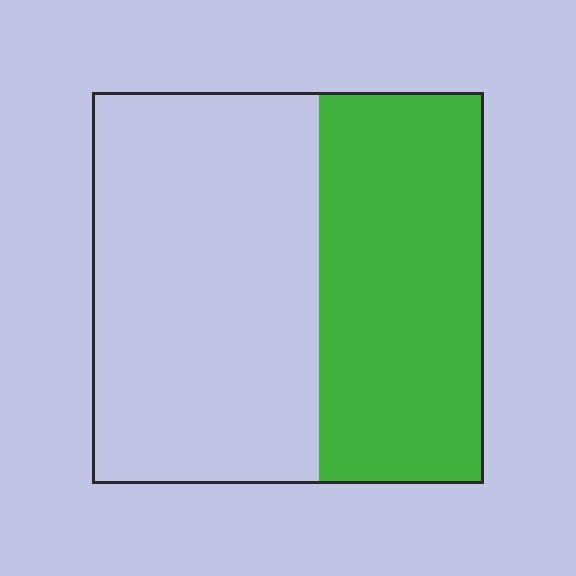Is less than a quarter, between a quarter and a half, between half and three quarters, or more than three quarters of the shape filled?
Between a quarter and a half.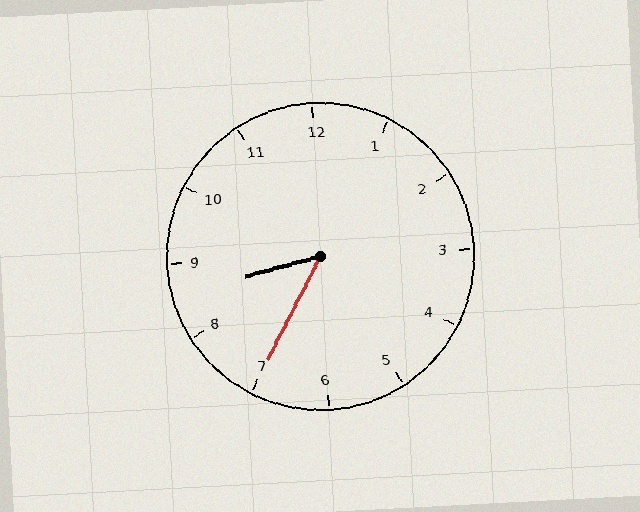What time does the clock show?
8:35.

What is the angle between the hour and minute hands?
Approximately 48 degrees.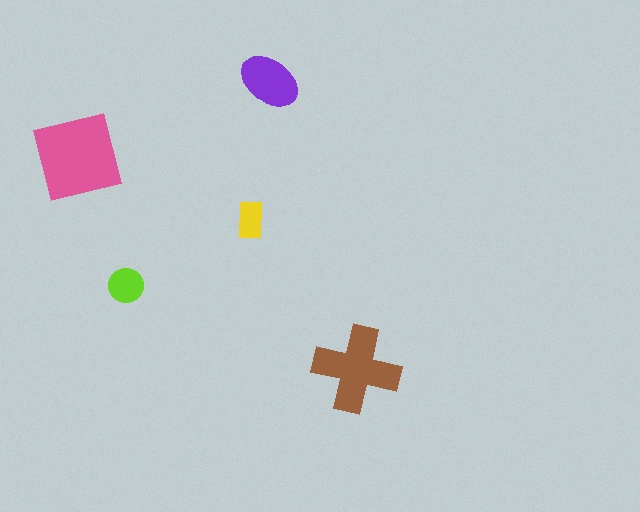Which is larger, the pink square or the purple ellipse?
The pink square.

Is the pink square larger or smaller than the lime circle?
Larger.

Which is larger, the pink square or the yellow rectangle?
The pink square.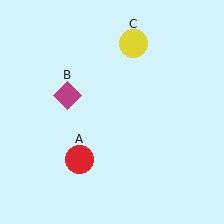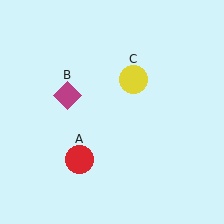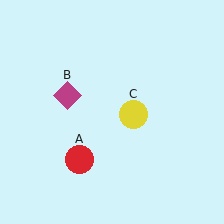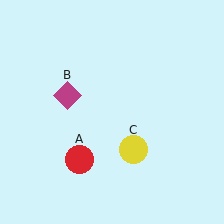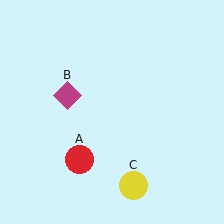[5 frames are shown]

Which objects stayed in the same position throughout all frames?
Red circle (object A) and magenta diamond (object B) remained stationary.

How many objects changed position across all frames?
1 object changed position: yellow circle (object C).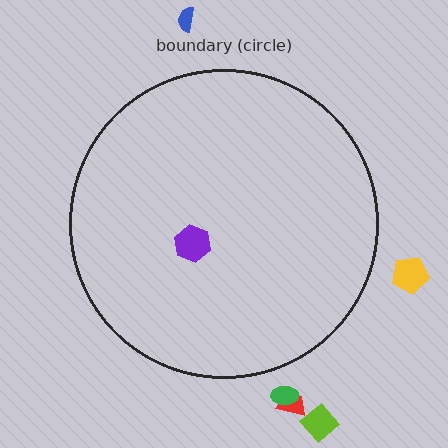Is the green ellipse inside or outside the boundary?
Outside.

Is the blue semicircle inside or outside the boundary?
Outside.